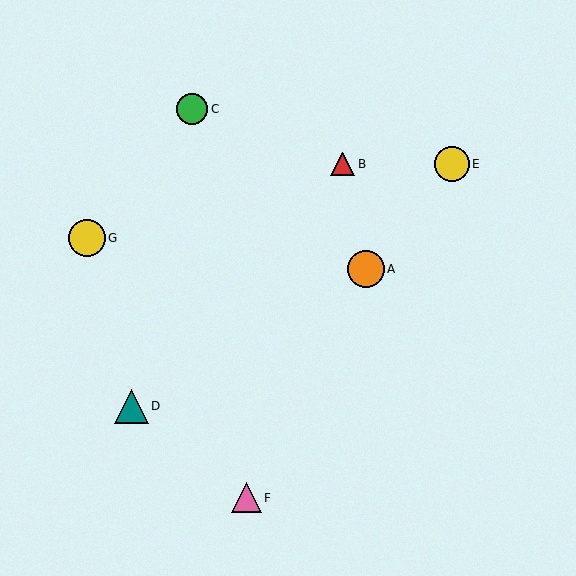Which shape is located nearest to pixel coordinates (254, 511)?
The pink triangle (labeled F) at (246, 498) is nearest to that location.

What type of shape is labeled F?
Shape F is a pink triangle.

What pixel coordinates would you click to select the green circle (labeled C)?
Click at (192, 109) to select the green circle C.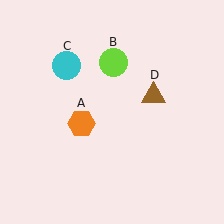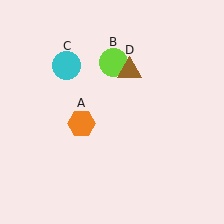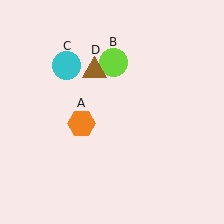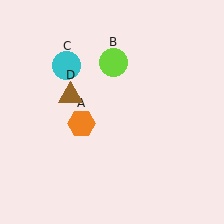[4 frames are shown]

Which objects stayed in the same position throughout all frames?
Orange hexagon (object A) and lime circle (object B) and cyan circle (object C) remained stationary.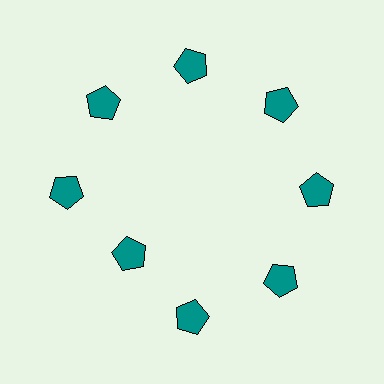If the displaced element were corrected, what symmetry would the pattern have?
It would have 8-fold rotational symmetry — the pattern would map onto itself every 45 degrees.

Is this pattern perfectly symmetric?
No. The 8 teal pentagons are arranged in a ring, but one element near the 8 o'clock position is pulled inward toward the center, breaking the 8-fold rotational symmetry.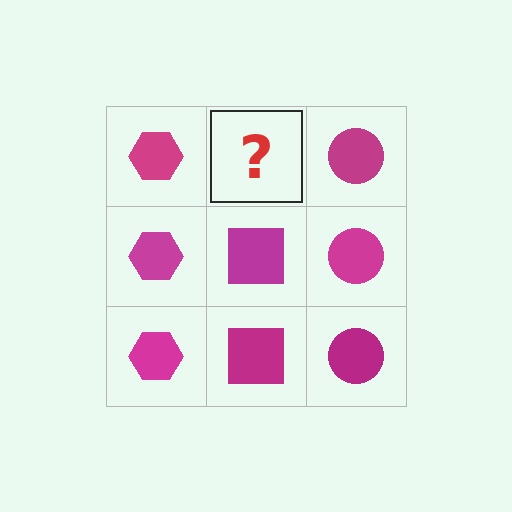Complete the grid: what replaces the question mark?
The question mark should be replaced with a magenta square.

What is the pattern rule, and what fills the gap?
The rule is that each column has a consistent shape. The gap should be filled with a magenta square.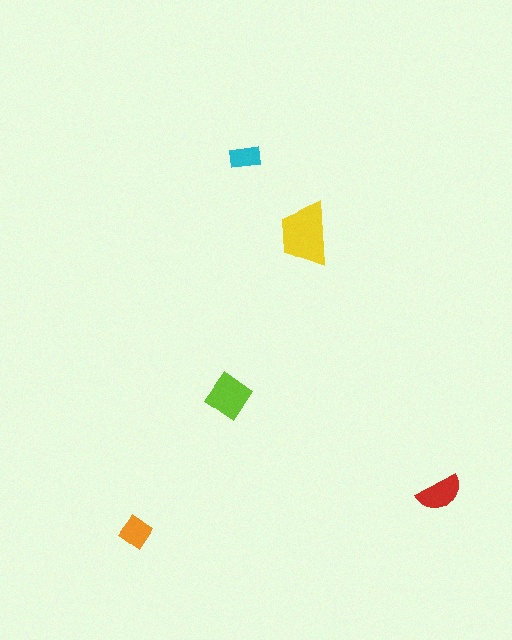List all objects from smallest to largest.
The cyan rectangle, the orange diamond, the red semicircle, the lime diamond, the yellow trapezoid.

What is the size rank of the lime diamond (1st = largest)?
2nd.